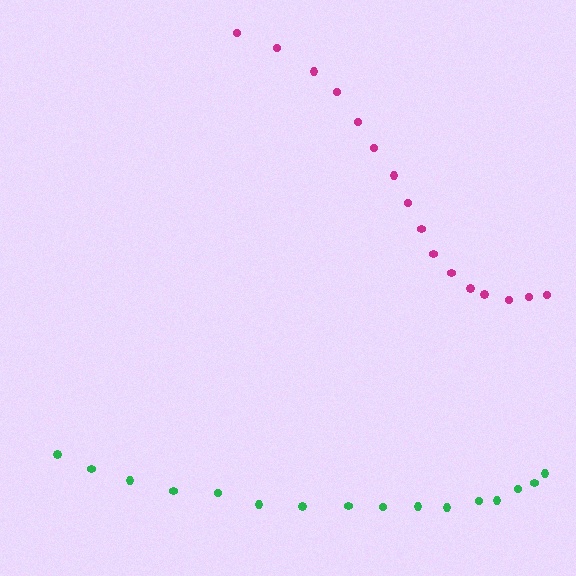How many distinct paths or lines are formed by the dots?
There are 2 distinct paths.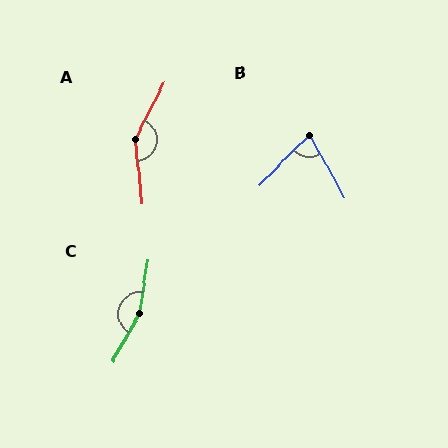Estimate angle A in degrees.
Approximately 147 degrees.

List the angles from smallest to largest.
B (74°), A (147°), C (159°).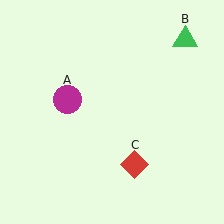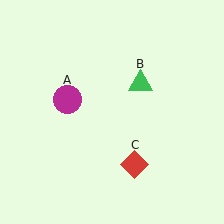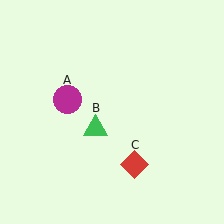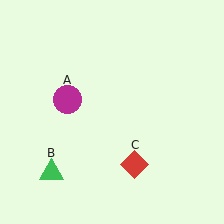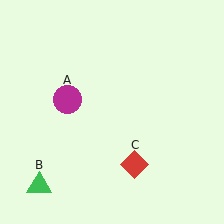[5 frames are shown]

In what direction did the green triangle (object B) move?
The green triangle (object B) moved down and to the left.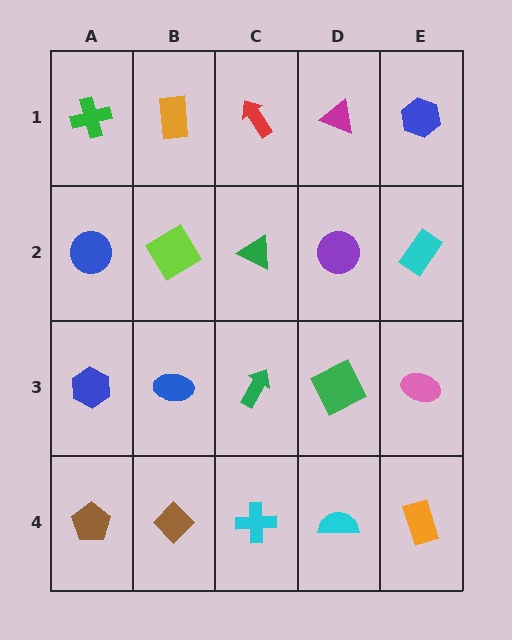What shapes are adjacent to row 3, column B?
A lime diamond (row 2, column B), a brown diamond (row 4, column B), a blue hexagon (row 3, column A), a green arrow (row 3, column C).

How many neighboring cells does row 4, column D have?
3.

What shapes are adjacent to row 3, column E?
A cyan rectangle (row 2, column E), an orange rectangle (row 4, column E), a green square (row 3, column D).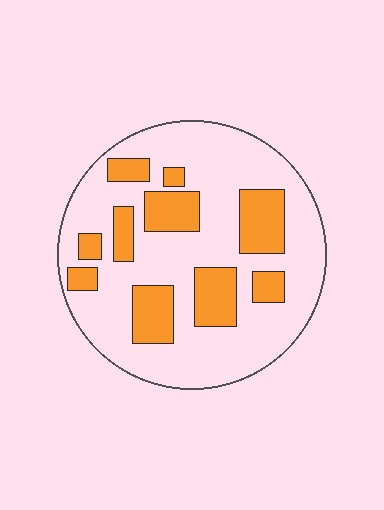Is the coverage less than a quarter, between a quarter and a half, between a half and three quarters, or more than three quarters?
Between a quarter and a half.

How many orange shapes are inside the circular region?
10.